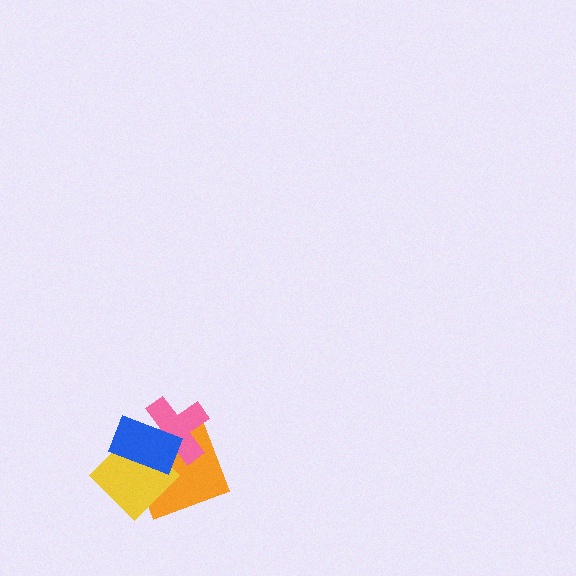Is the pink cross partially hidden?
Yes, it is partially covered by another shape.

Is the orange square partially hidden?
Yes, it is partially covered by another shape.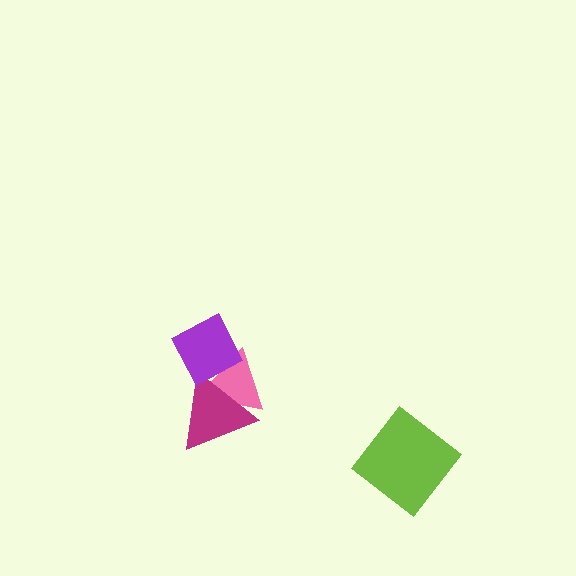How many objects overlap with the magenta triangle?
2 objects overlap with the magenta triangle.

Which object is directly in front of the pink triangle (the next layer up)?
The magenta triangle is directly in front of the pink triangle.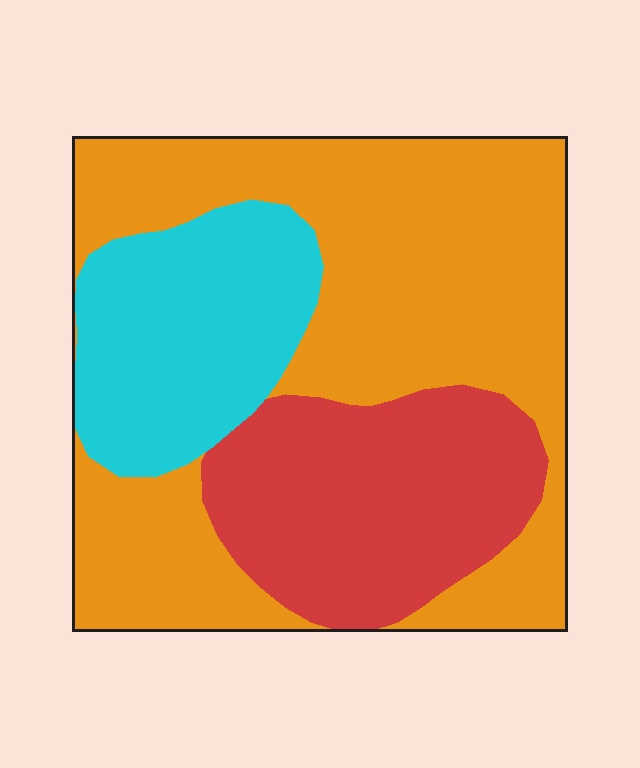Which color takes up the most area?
Orange, at roughly 55%.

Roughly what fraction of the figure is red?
Red takes up about one quarter (1/4) of the figure.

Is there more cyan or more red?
Red.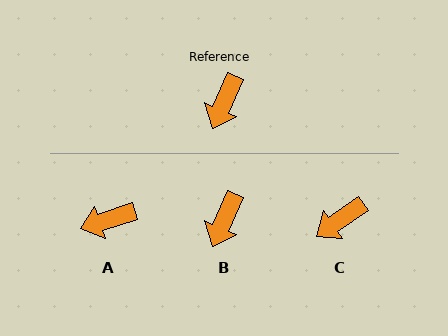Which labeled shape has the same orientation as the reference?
B.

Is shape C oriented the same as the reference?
No, it is off by about 31 degrees.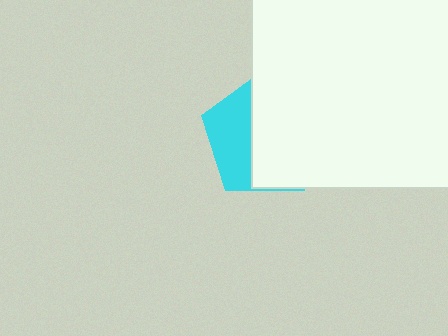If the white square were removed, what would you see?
You would see the complete cyan pentagon.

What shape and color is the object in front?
The object in front is a white square.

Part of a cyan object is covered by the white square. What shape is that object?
It is a pentagon.